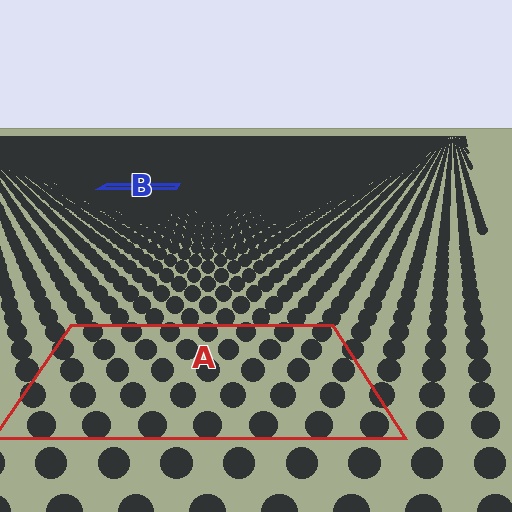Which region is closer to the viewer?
Region A is closer. The texture elements there are larger and more spread out.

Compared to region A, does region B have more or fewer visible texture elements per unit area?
Region B has more texture elements per unit area — they are packed more densely because it is farther away.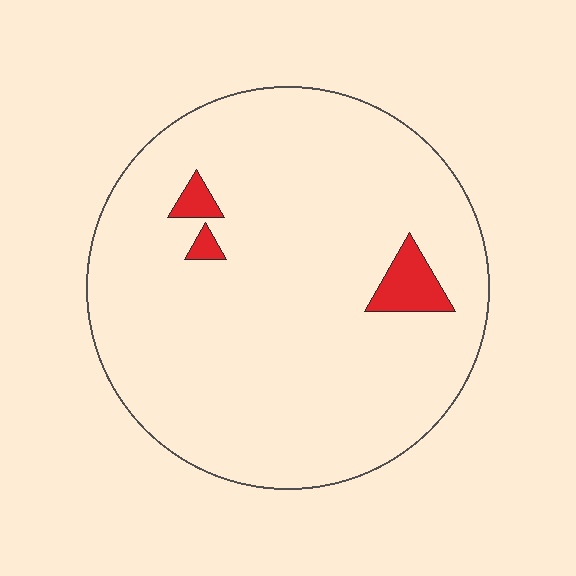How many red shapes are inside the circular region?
3.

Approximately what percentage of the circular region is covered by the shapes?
Approximately 5%.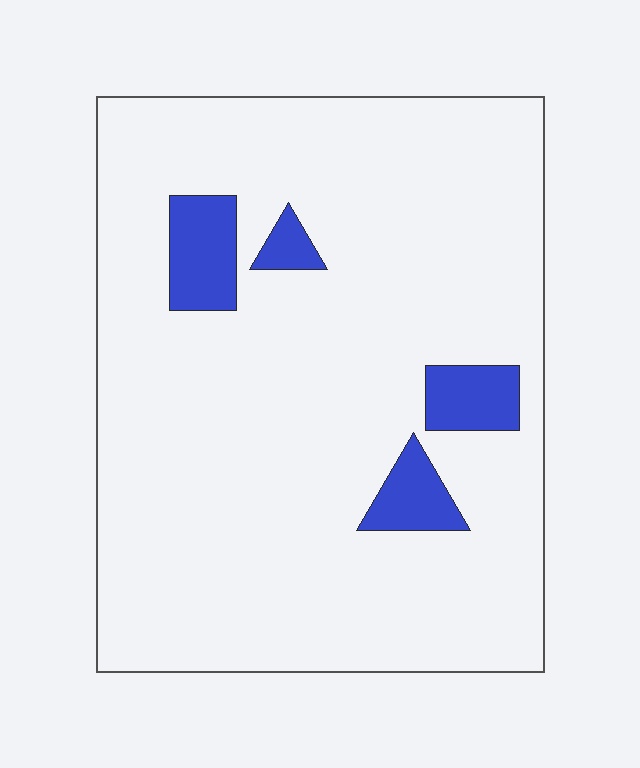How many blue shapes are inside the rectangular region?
4.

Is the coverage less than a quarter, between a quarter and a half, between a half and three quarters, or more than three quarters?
Less than a quarter.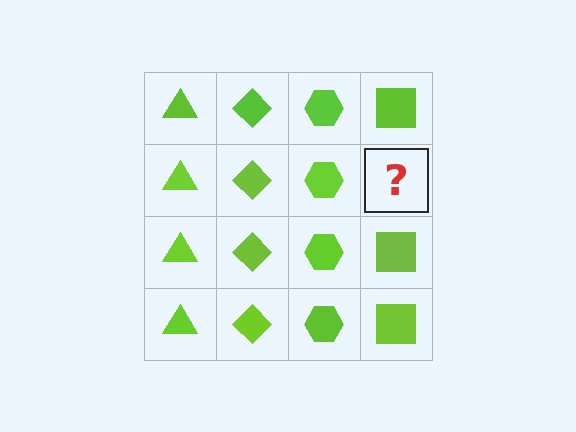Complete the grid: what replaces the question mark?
The question mark should be replaced with a lime square.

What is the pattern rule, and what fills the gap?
The rule is that each column has a consistent shape. The gap should be filled with a lime square.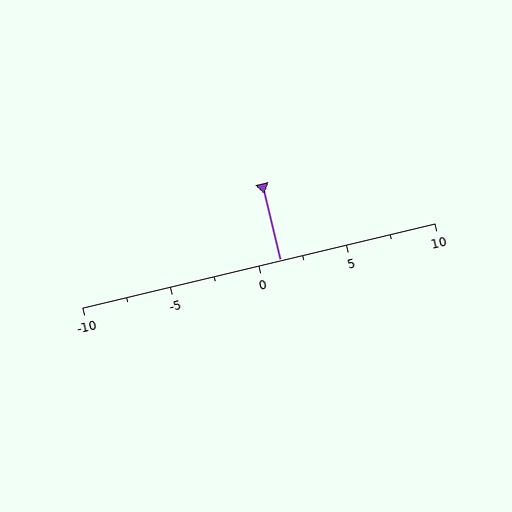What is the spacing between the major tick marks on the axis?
The major ticks are spaced 5 apart.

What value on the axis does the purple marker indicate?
The marker indicates approximately 1.2.